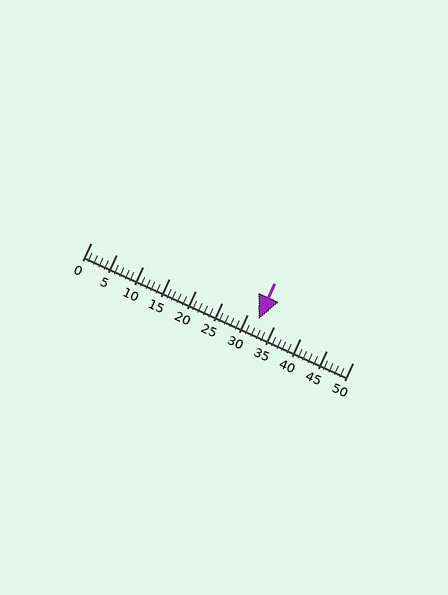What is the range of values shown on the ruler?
The ruler shows values from 0 to 50.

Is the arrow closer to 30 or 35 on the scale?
The arrow is closer to 30.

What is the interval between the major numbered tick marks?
The major tick marks are spaced 5 units apart.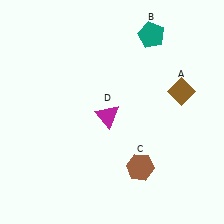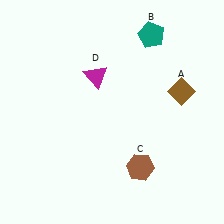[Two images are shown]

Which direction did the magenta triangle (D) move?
The magenta triangle (D) moved up.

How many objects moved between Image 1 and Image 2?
1 object moved between the two images.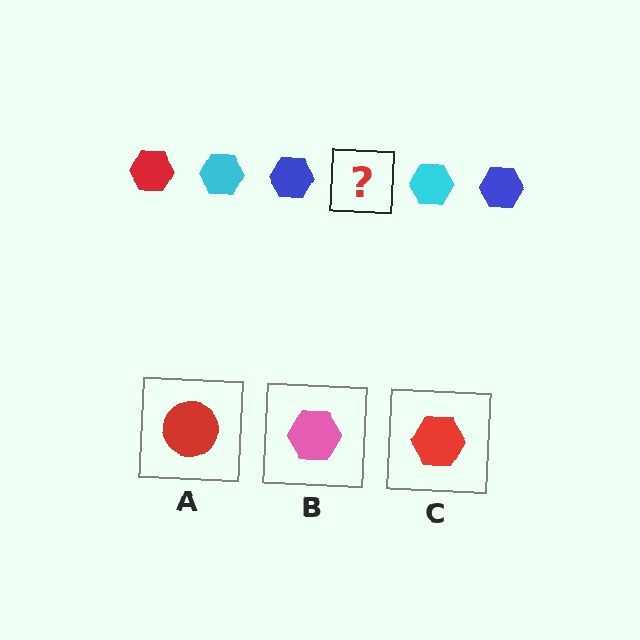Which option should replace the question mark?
Option C.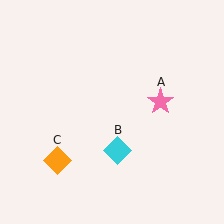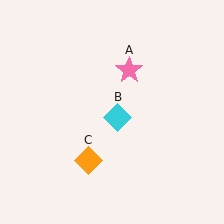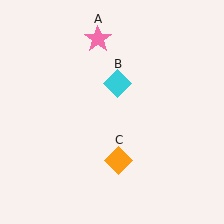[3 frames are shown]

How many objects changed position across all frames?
3 objects changed position: pink star (object A), cyan diamond (object B), orange diamond (object C).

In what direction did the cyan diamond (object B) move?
The cyan diamond (object B) moved up.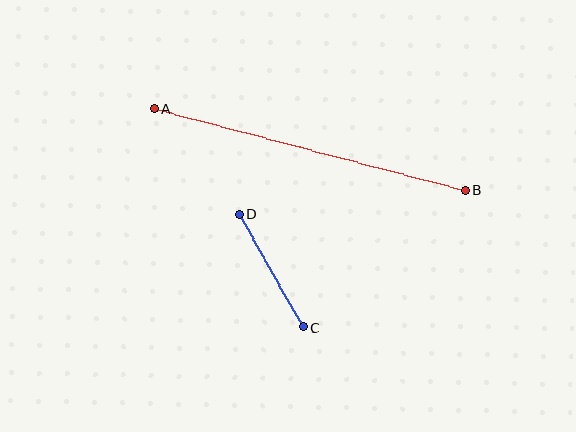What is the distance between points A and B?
The distance is approximately 321 pixels.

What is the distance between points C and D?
The distance is approximately 130 pixels.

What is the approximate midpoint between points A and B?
The midpoint is at approximately (310, 149) pixels.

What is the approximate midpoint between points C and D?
The midpoint is at approximately (271, 271) pixels.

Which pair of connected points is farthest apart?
Points A and B are farthest apart.